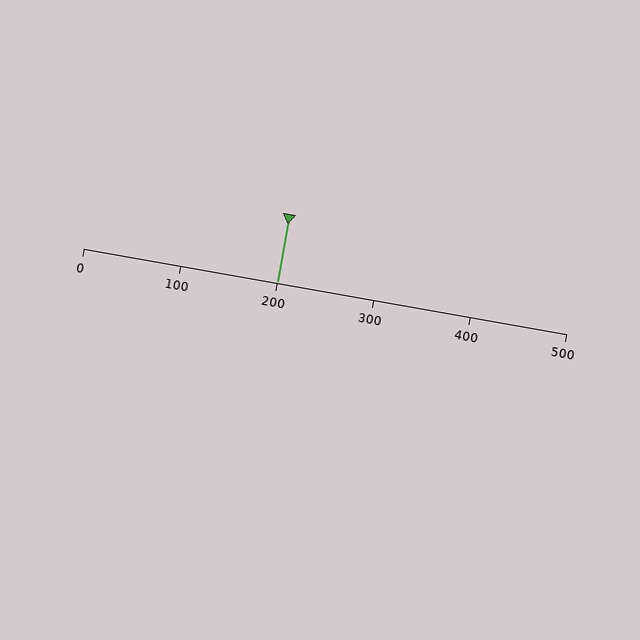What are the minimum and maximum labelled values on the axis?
The axis runs from 0 to 500.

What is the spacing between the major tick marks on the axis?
The major ticks are spaced 100 apart.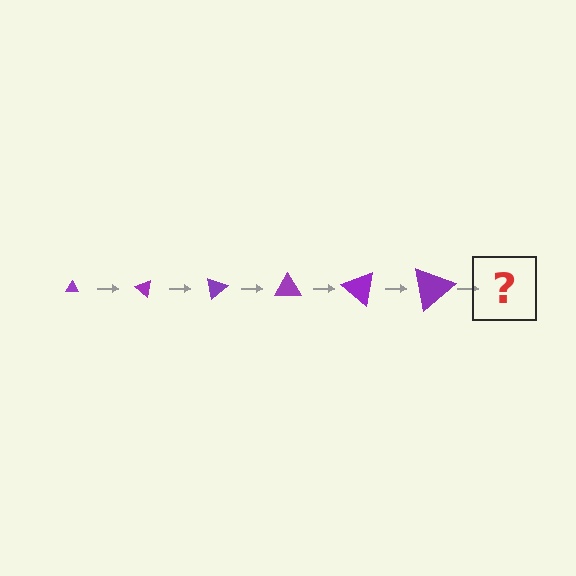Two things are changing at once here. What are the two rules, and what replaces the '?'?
The two rules are that the triangle grows larger each step and it rotates 40 degrees each step. The '?' should be a triangle, larger than the previous one and rotated 240 degrees from the start.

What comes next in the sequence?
The next element should be a triangle, larger than the previous one and rotated 240 degrees from the start.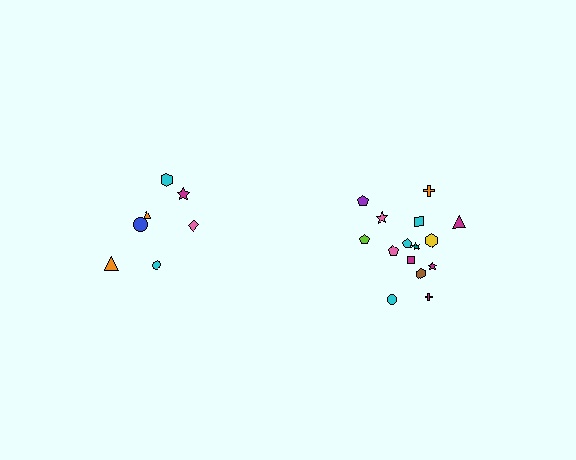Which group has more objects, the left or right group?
The right group.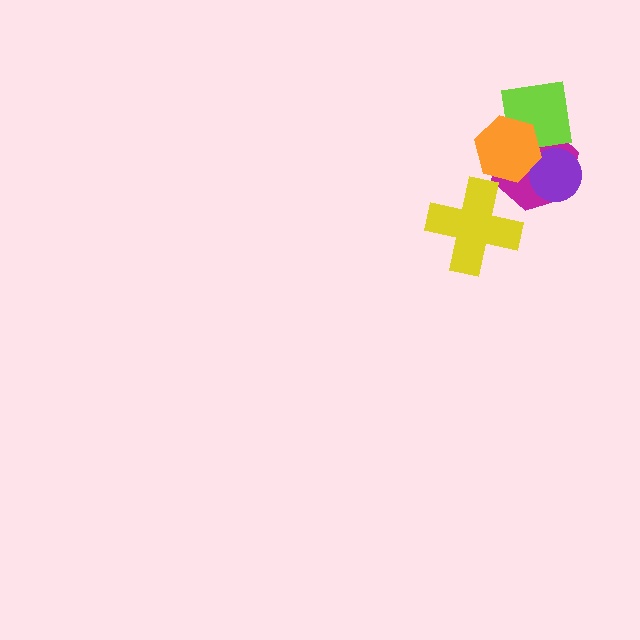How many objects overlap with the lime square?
3 objects overlap with the lime square.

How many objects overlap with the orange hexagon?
3 objects overlap with the orange hexagon.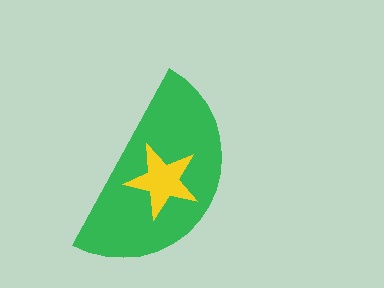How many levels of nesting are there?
2.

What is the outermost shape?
The green semicircle.